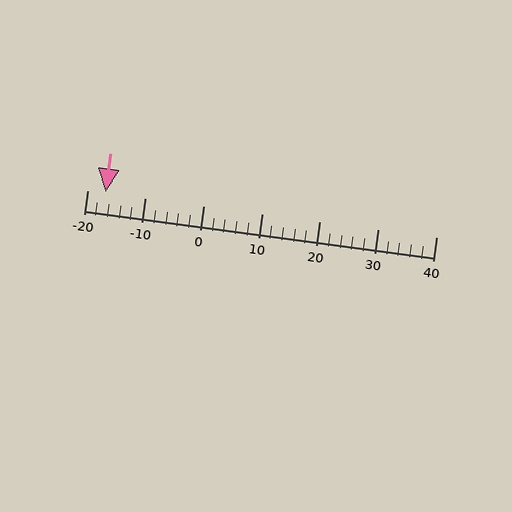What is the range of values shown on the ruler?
The ruler shows values from -20 to 40.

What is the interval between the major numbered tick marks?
The major tick marks are spaced 10 units apart.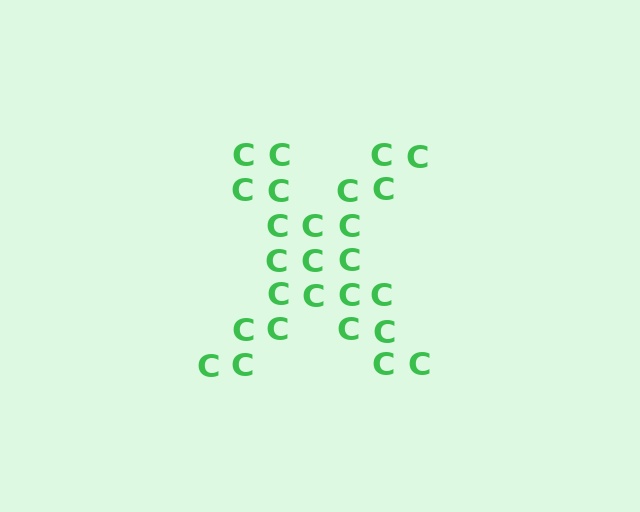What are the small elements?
The small elements are letter C's.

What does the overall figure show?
The overall figure shows the letter X.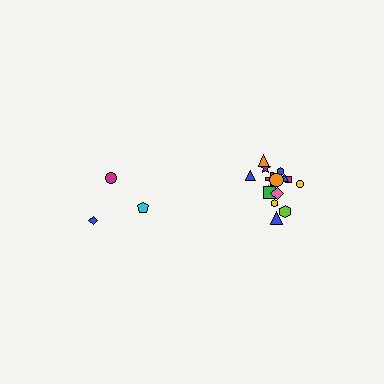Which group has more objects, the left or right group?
The right group.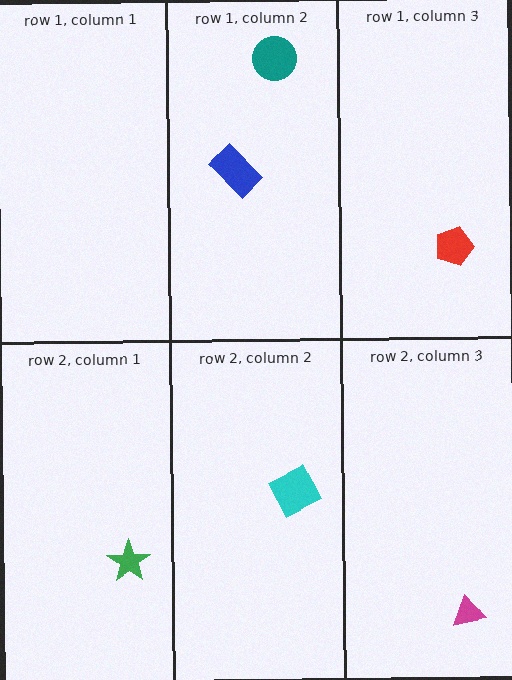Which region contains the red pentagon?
The row 1, column 3 region.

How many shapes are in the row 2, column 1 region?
1.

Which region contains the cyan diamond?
The row 2, column 2 region.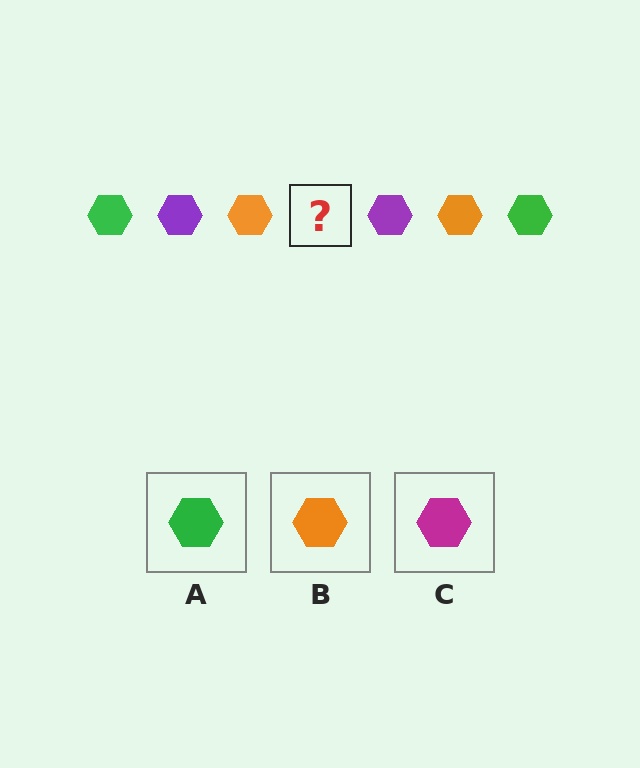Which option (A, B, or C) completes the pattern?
A.